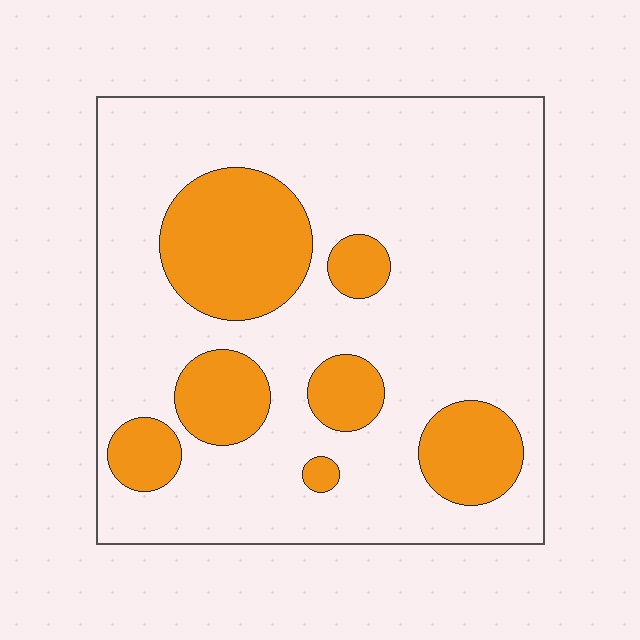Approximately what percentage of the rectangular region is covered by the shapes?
Approximately 25%.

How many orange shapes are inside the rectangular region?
7.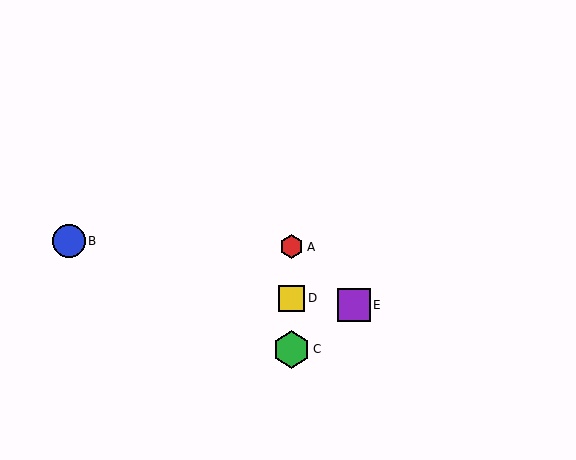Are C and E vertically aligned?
No, C is at x≈291 and E is at x≈354.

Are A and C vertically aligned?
Yes, both are at x≈291.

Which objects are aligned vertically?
Objects A, C, D are aligned vertically.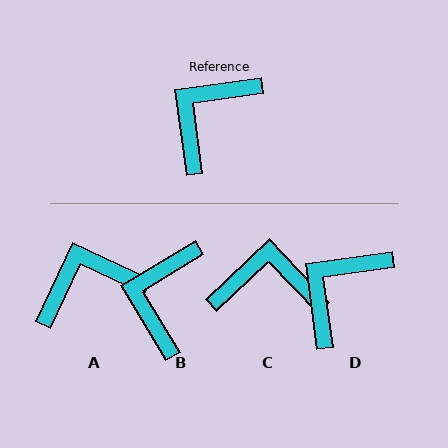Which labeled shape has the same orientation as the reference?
D.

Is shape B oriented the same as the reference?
No, it is off by about 24 degrees.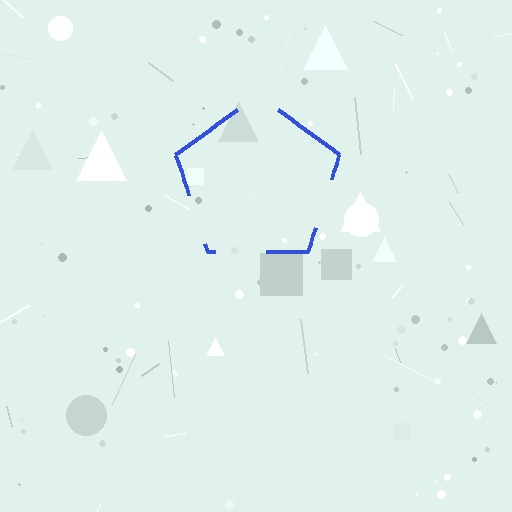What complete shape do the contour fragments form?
The contour fragments form a pentagon.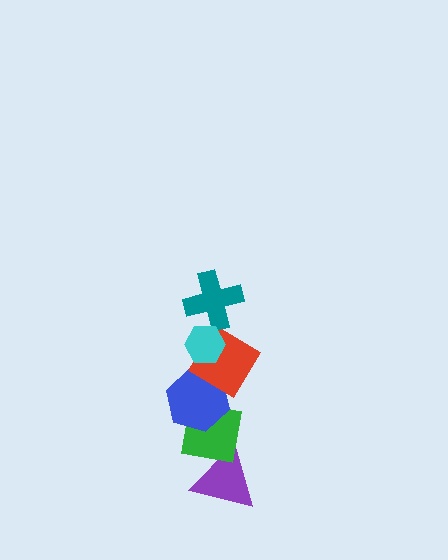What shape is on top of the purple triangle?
The green square is on top of the purple triangle.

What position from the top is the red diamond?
The red diamond is 3rd from the top.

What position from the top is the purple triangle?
The purple triangle is 6th from the top.